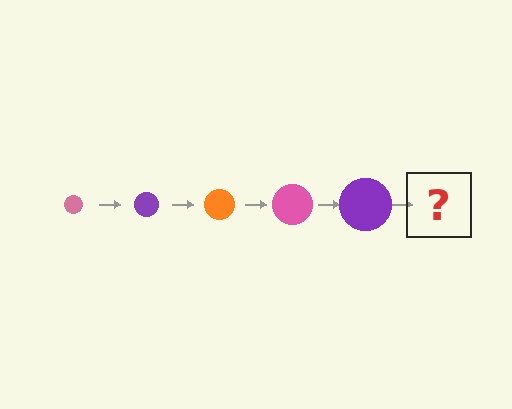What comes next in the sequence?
The next element should be an orange circle, larger than the previous one.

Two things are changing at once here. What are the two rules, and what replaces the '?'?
The two rules are that the circle grows larger each step and the color cycles through pink, purple, and orange. The '?' should be an orange circle, larger than the previous one.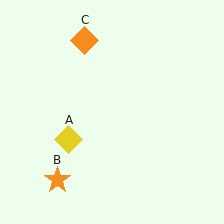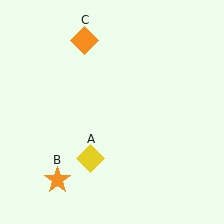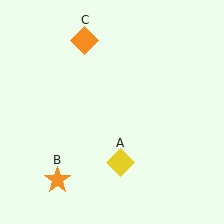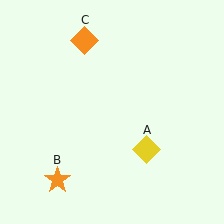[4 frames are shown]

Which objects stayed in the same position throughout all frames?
Orange star (object B) and orange diamond (object C) remained stationary.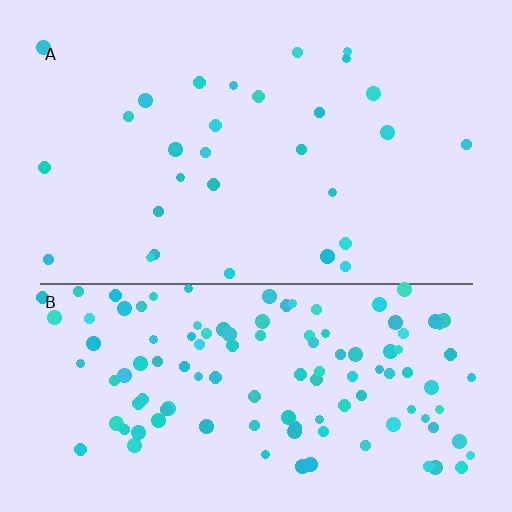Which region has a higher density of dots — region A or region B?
B (the bottom).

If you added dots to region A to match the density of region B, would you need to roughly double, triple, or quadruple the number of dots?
Approximately quadruple.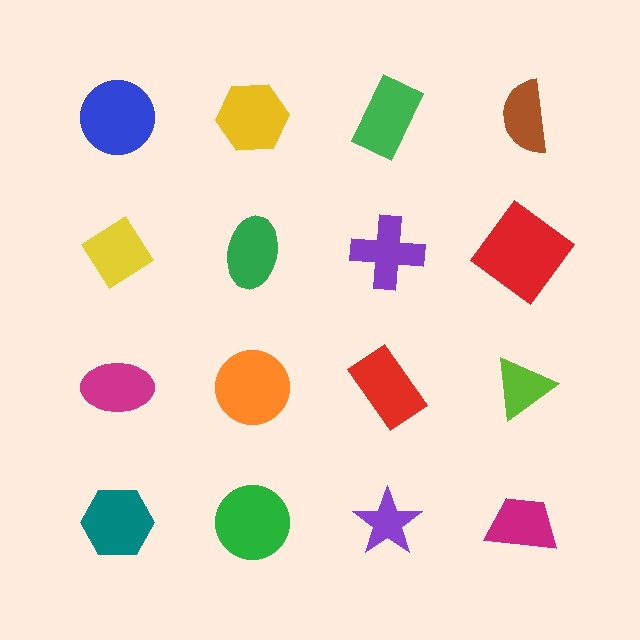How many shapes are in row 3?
4 shapes.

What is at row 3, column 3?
A red rectangle.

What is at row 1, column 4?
A brown semicircle.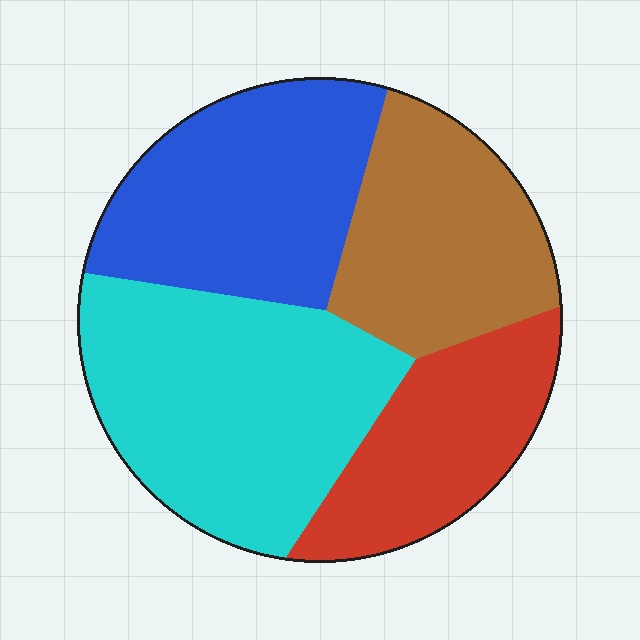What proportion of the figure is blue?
Blue takes up between a quarter and a half of the figure.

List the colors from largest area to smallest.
From largest to smallest: cyan, blue, brown, red.